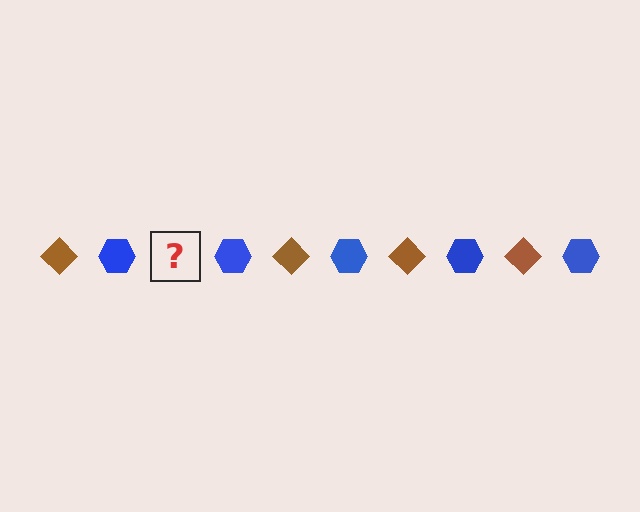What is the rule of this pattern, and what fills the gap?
The rule is that the pattern alternates between brown diamond and blue hexagon. The gap should be filled with a brown diamond.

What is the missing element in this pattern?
The missing element is a brown diamond.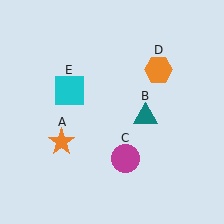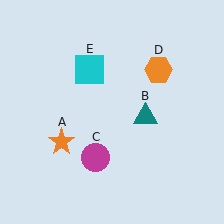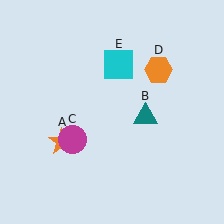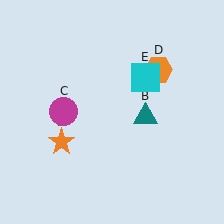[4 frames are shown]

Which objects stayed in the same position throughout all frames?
Orange star (object A) and teal triangle (object B) and orange hexagon (object D) remained stationary.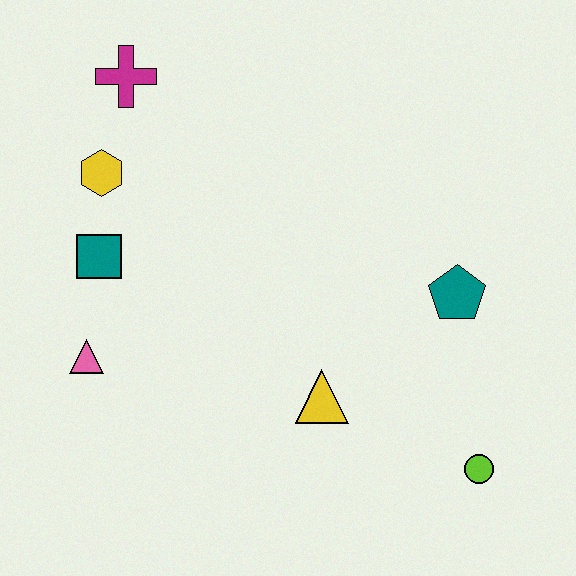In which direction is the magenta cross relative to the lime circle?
The magenta cross is above the lime circle.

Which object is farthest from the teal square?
The lime circle is farthest from the teal square.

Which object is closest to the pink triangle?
The teal square is closest to the pink triangle.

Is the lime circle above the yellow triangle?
No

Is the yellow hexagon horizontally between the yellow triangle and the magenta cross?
No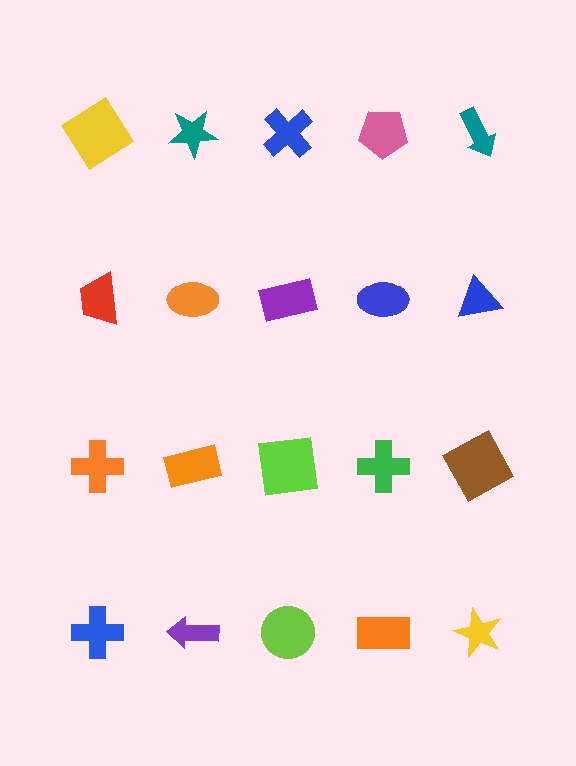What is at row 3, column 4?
A green cross.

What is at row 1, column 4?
A pink pentagon.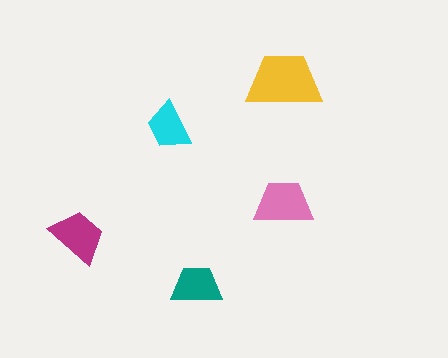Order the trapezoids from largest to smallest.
the yellow one, the pink one, the magenta one, the teal one, the cyan one.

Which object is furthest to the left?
The magenta trapezoid is leftmost.